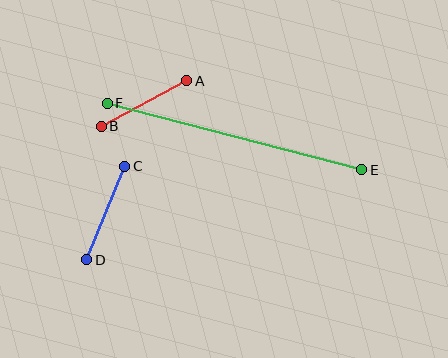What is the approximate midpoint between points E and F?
The midpoint is at approximately (234, 136) pixels.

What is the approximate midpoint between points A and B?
The midpoint is at approximately (144, 104) pixels.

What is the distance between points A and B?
The distance is approximately 97 pixels.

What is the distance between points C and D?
The distance is approximately 101 pixels.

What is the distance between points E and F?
The distance is approximately 263 pixels.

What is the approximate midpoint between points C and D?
The midpoint is at approximately (106, 213) pixels.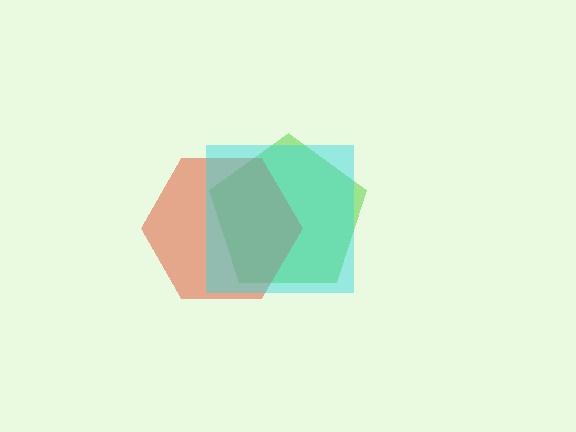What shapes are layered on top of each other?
The layered shapes are: a lime pentagon, a red hexagon, a cyan square.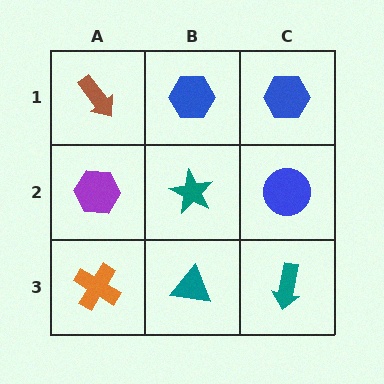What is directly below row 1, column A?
A purple hexagon.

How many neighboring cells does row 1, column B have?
3.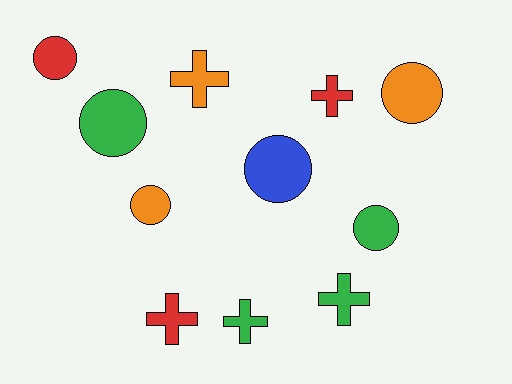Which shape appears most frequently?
Circle, with 6 objects.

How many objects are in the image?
There are 11 objects.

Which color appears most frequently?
Green, with 4 objects.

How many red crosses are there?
There are 2 red crosses.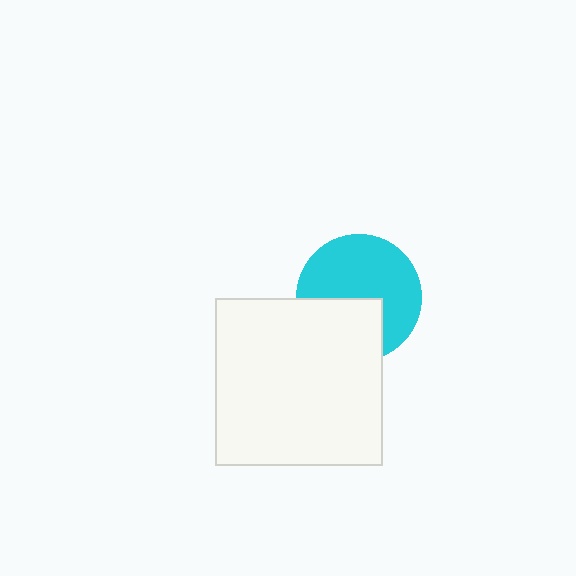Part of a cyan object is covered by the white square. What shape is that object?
It is a circle.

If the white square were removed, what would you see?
You would see the complete cyan circle.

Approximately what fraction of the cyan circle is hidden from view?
Roughly 37% of the cyan circle is hidden behind the white square.